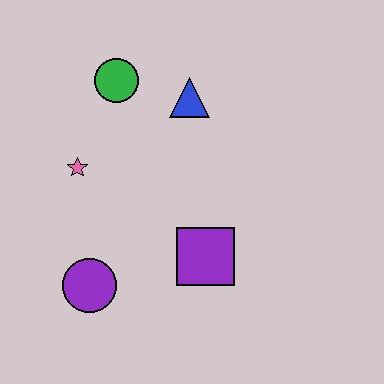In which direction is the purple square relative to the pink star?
The purple square is to the right of the pink star.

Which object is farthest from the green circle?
The purple circle is farthest from the green circle.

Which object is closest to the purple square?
The purple circle is closest to the purple square.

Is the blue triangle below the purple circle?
No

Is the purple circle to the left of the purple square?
Yes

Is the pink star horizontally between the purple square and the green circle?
No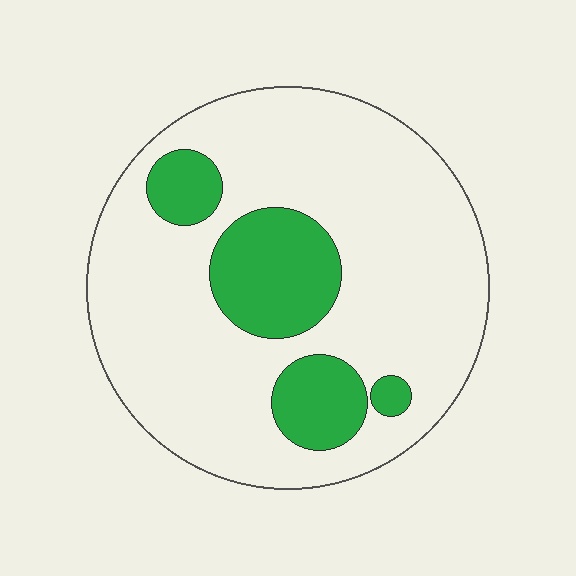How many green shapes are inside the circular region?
4.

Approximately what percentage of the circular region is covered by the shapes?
Approximately 20%.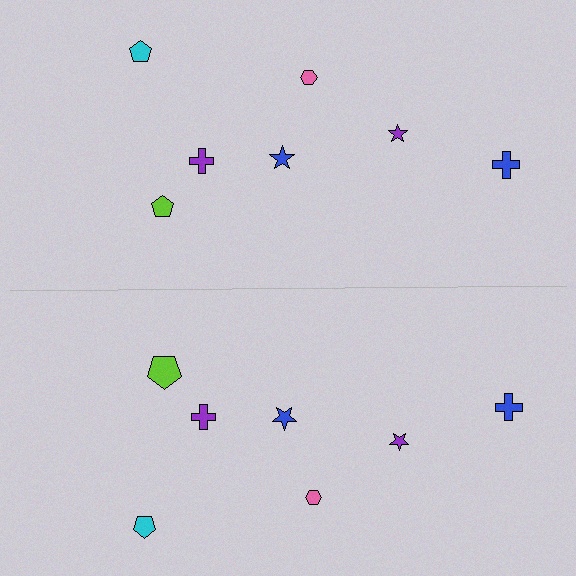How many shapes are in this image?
There are 14 shapes in this image.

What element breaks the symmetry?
The lime pentagon on the bottom side has a different size than its mirror counterpart.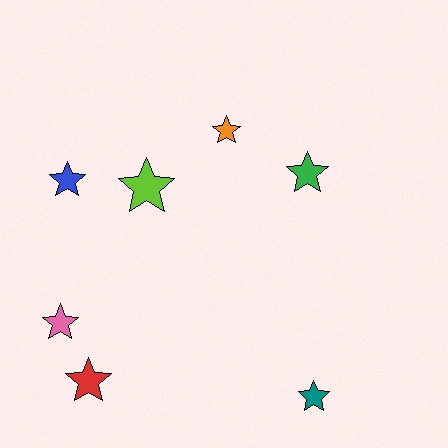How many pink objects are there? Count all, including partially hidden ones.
There is 1 pink object.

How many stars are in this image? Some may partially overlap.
There are 7 stars.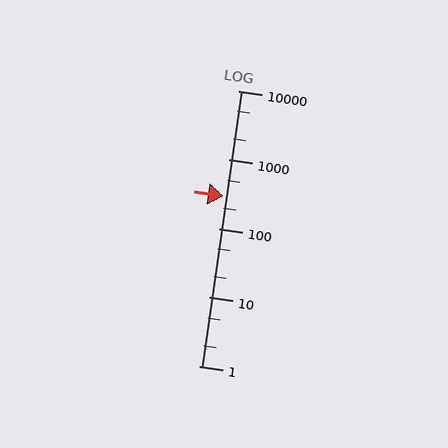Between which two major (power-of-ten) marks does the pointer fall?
The pointer is between 100 and 1000.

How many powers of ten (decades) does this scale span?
The scale spans 4 decades, from 1 to 10000.